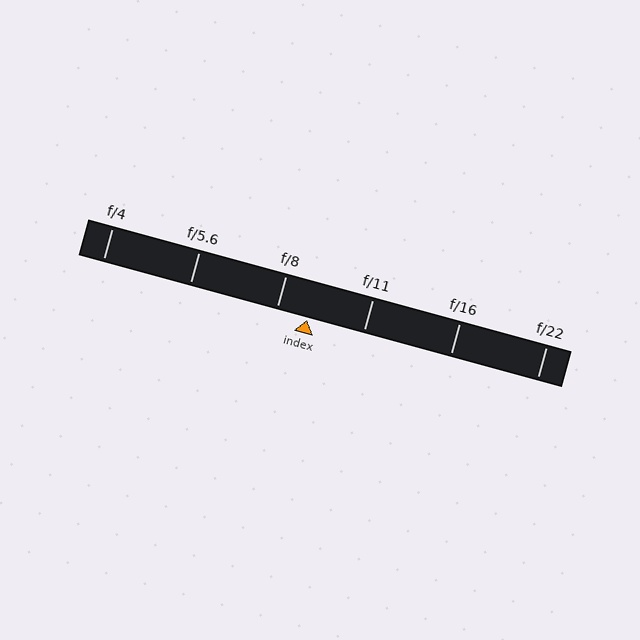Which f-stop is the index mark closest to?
The index mark is closest to f/8.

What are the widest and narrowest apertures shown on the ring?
The widest aperture shown is f/4 and the narrowest is f/22.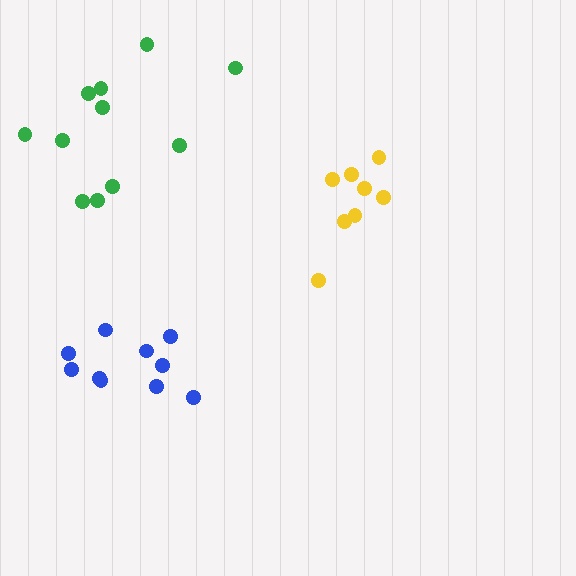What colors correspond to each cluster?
The clusters are colored: yellow, blue, green.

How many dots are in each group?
Group 1: 8 dots, Group 2: 10 dots, Group 3: 11 dots (29 total).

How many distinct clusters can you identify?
There are 3 distinct clusters.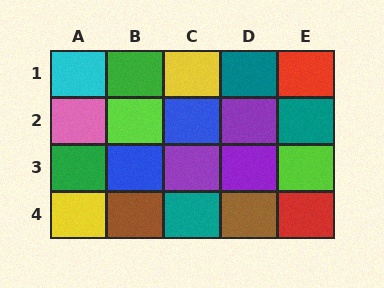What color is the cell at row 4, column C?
Teal.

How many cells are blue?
2 cells are blue.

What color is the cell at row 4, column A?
Yellow.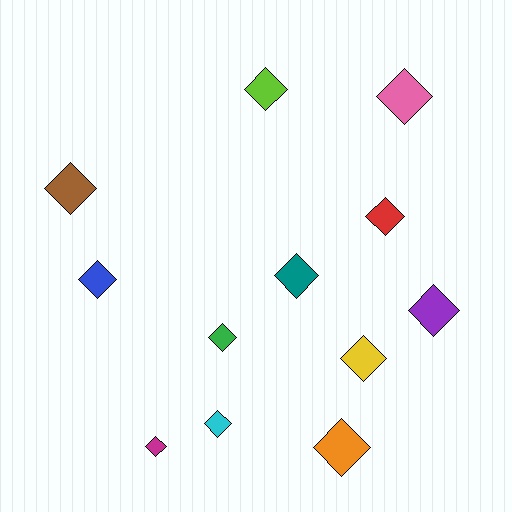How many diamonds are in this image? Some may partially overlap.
There are 12 diamonds.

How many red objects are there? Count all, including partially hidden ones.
There is 1 red object.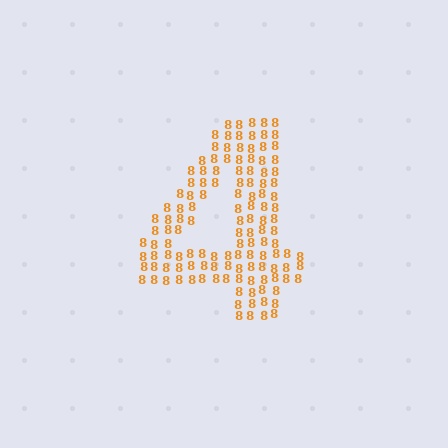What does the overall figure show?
The overall figure shows the digit 4.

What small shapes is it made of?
It is made of small digit 8's.